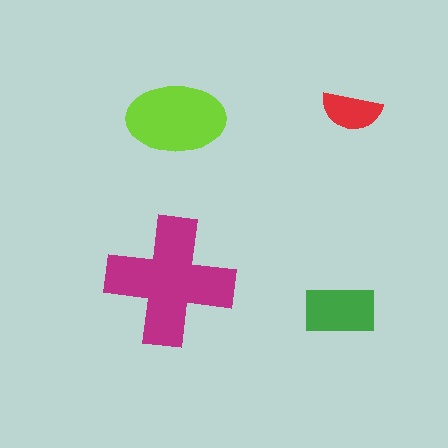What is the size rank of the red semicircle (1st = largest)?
4th.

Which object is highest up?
The red semicircle is topmost.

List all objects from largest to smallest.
The magenta cross, the lime ellipse, the green rectangle, the red semicircle.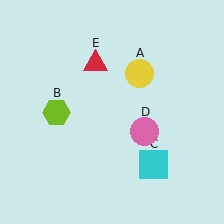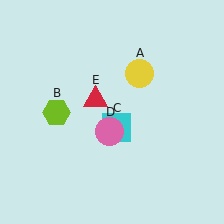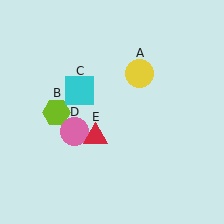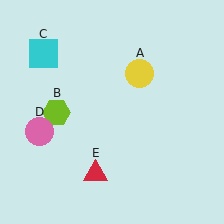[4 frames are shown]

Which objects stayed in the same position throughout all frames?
Yellow circle (object A) and lime hexagon (object B) remained stationary.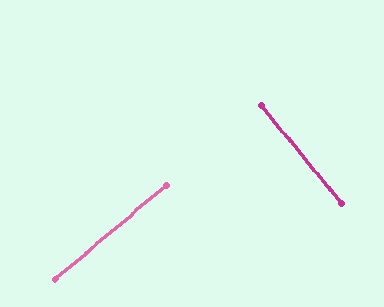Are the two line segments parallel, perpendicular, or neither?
Perpendicular — they meet at approximately 89°.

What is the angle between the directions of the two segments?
Approximately 89 degrees.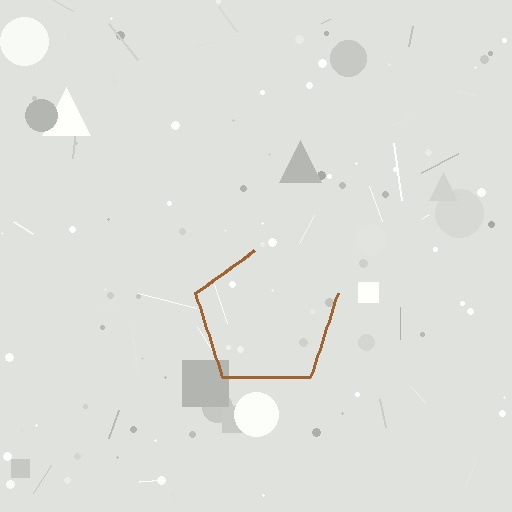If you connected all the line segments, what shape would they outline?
They would outline a pentagon.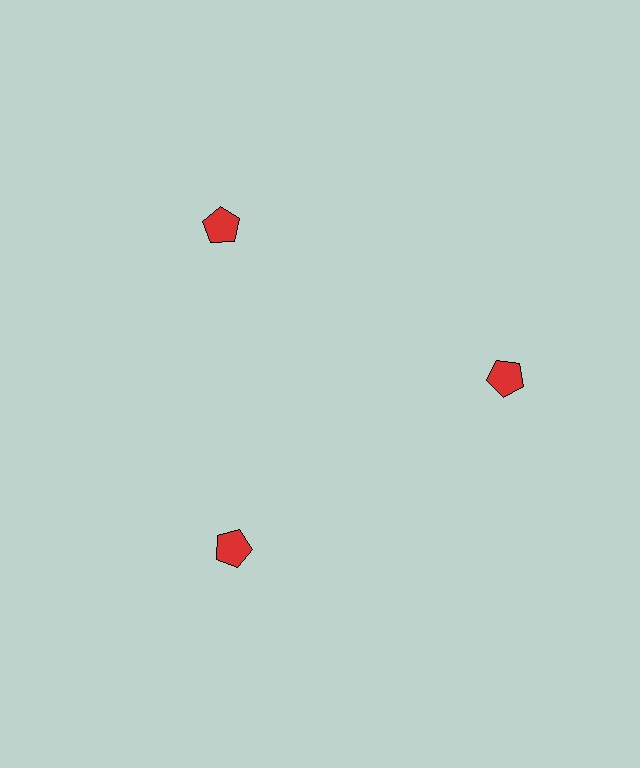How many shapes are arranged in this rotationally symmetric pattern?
There are 3 shapes, arranged in 3 groups of 1.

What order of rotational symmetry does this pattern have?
This pattern has 3-fold rotational symmetry.